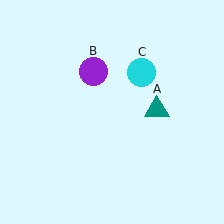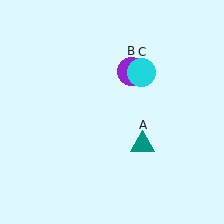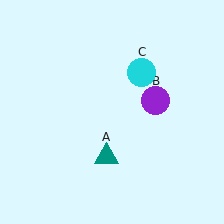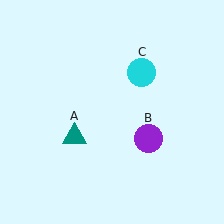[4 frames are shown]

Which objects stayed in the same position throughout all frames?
Cyan circle (object C) remained stationary.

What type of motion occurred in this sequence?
The teal triangle (object A), purple circle (object B) rotated clockwise around the center of the scene.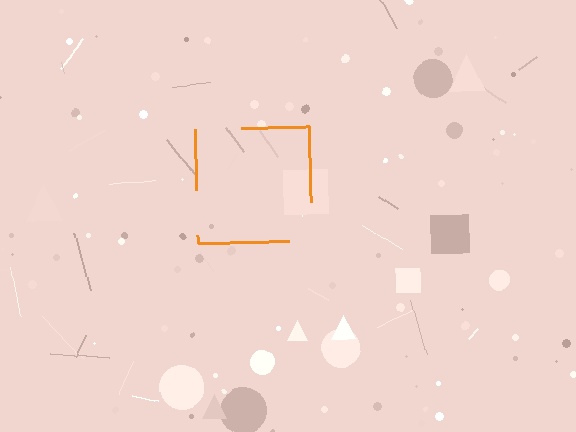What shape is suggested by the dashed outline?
The dashed outline suggests a square.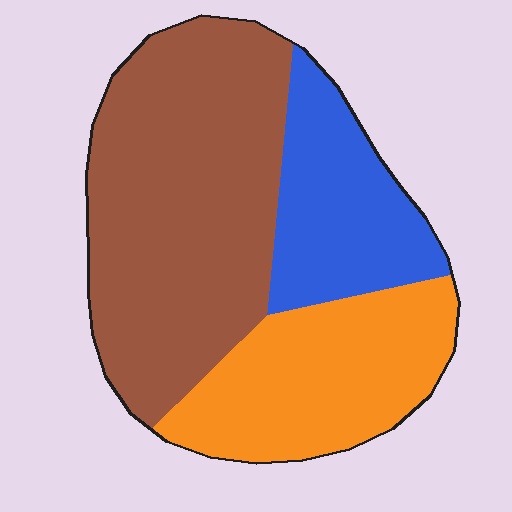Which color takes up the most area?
Brown, at roughly 50%.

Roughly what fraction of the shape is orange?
Orange covers about 30% of the shape.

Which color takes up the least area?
Blue, at roughly 20%.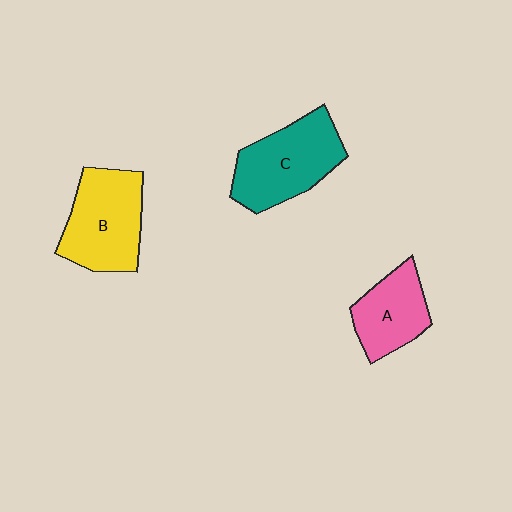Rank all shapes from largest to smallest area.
From largest to smallest: C (teal), B (yellow), A (pink).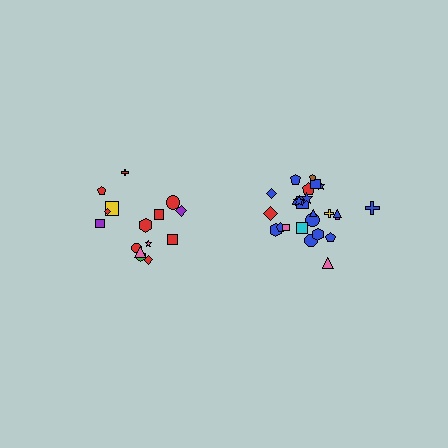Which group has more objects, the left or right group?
The right group.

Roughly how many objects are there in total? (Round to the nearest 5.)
Roughly 40 objects in total.